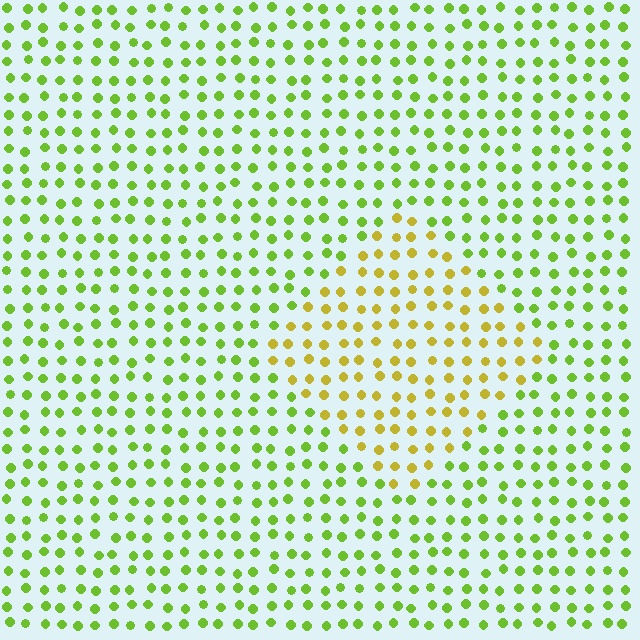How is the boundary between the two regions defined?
The boundary is defined purely by a slight shift in hue (about 40 degrees). Spacing, size, and orientation are identical on both sides.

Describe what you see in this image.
The image is filled with small lime elements in a uniform arrangement. A diamond-shaped region is visible where the elements are tinted to a slightly different hue, forming a subtle color boundary.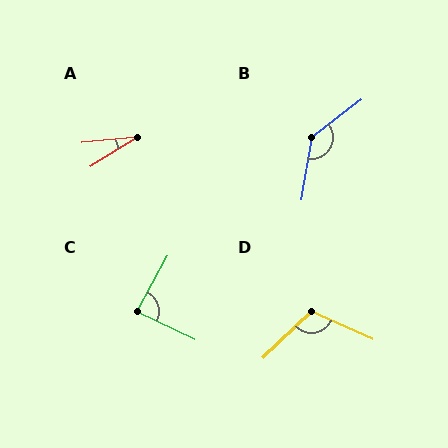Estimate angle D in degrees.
Approximately 112 degrees.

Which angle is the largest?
B, at approximately 137 degrees.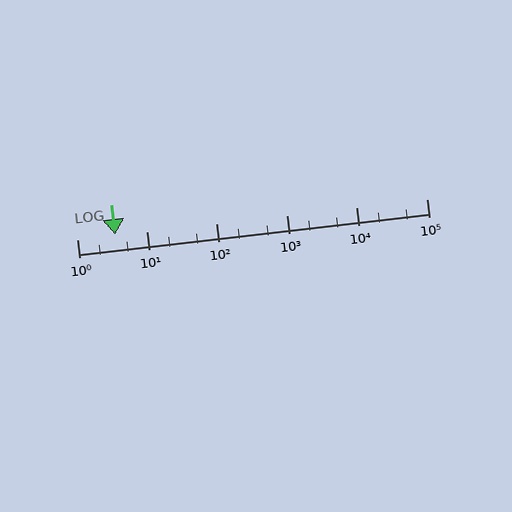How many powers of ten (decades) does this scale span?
The scale spans 5 decades, from 1 to 100000.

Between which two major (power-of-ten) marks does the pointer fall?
The pointer is between 1 and 10.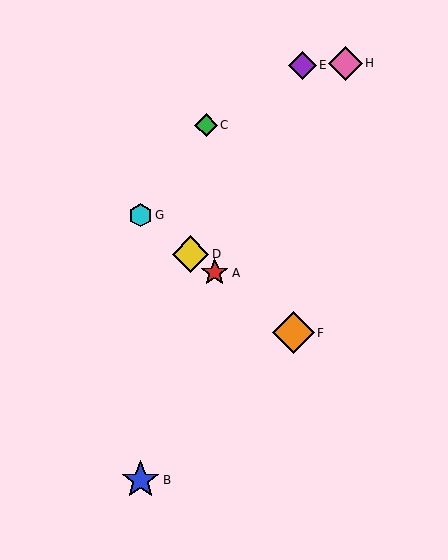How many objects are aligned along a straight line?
4 objects (A, D, F, G) are aligned along a straight line.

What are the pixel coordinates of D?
Object D is at (190, 254).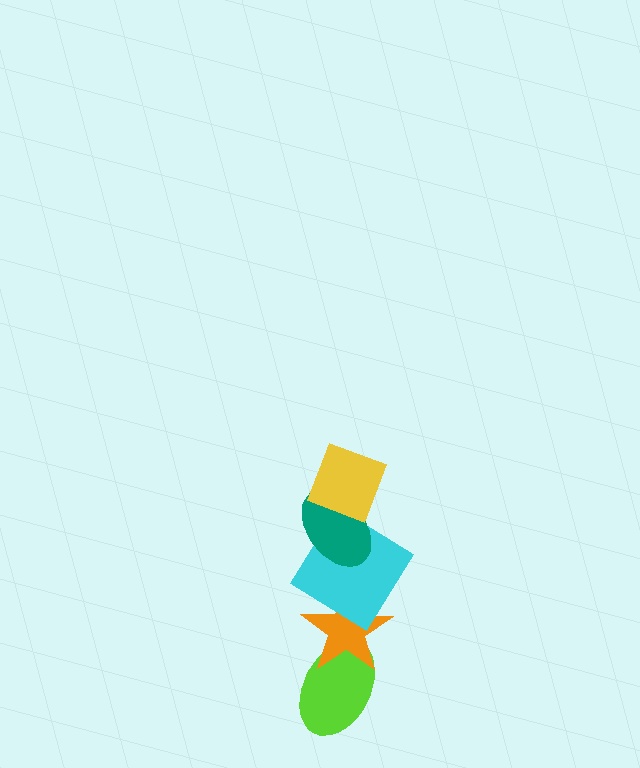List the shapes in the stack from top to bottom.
From top to bottom: the yellow diamond, the teal ellipse, the cyan diamond, the orange star, the lime ellipse.